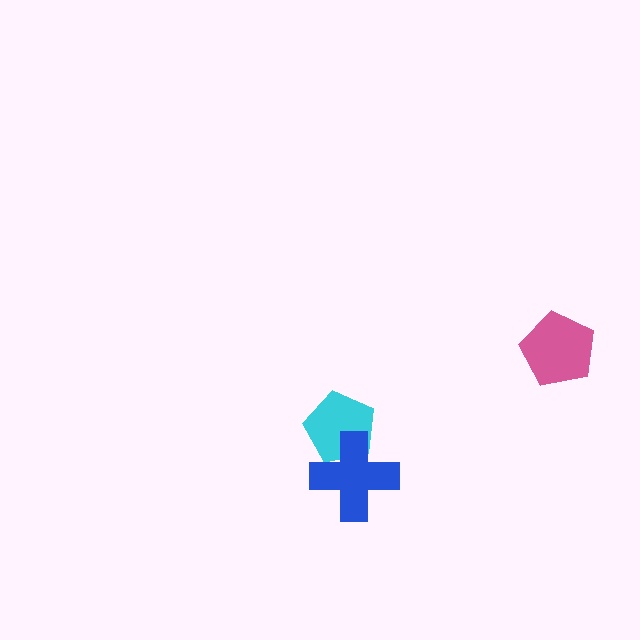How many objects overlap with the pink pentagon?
0 objects overlap with the pink pentagon.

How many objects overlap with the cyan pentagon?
1 object overlaps with the cyan pentagon.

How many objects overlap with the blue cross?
1 object overlaps with the blue cross.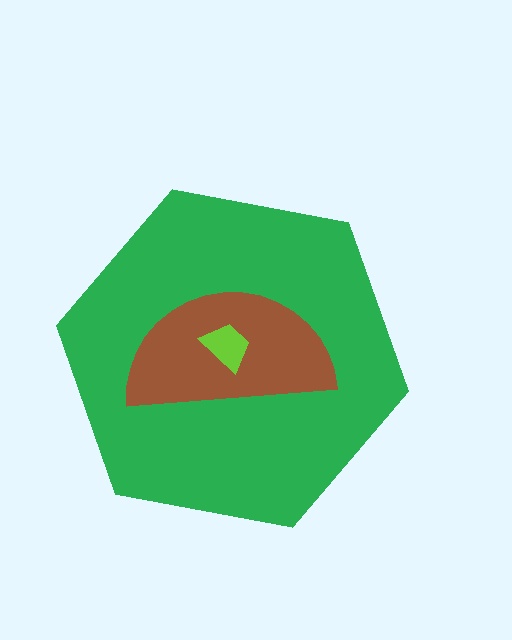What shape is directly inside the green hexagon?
The brown semicircle.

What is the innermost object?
The lime trapezoid.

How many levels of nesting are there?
3.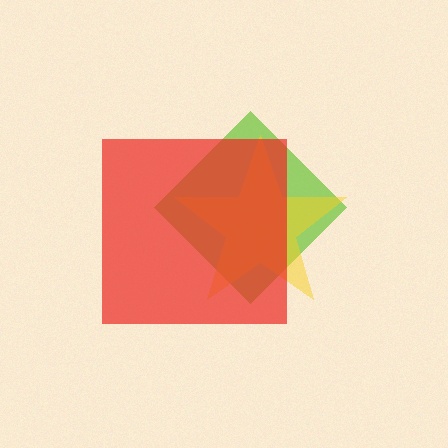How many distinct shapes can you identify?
There are 3 distinct shapes: a lime diamond, a yellow star, a red square.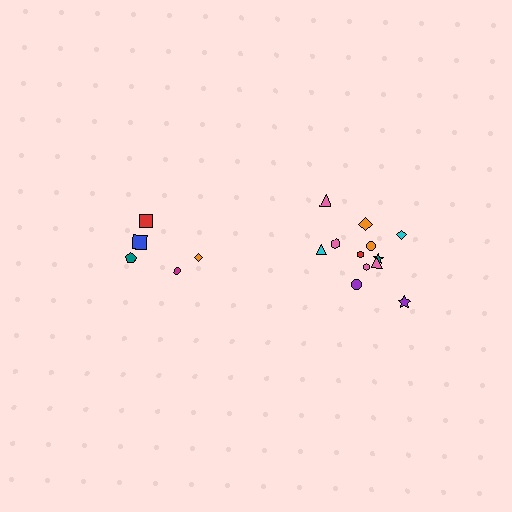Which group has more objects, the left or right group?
The right group.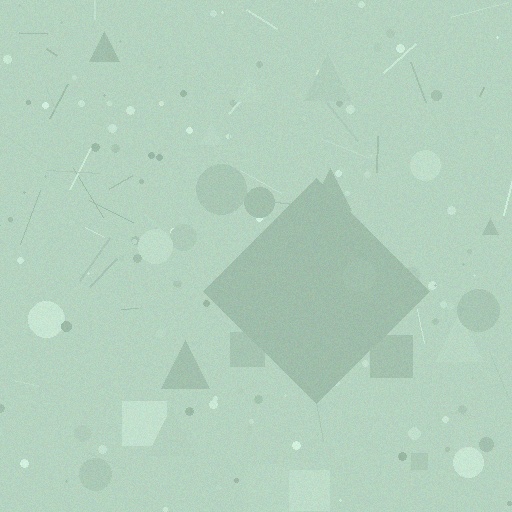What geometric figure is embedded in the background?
A diamond is embedded in the background.